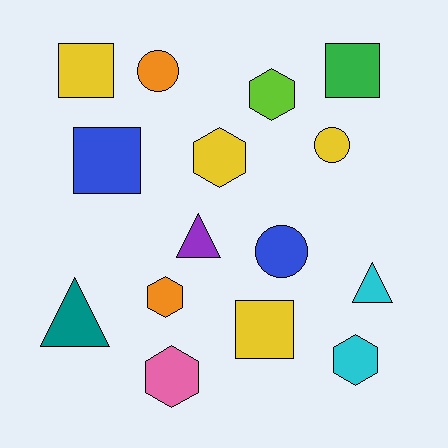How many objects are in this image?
There are 15 objects.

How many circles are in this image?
There are 3 circles.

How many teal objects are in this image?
There is 1 teal object.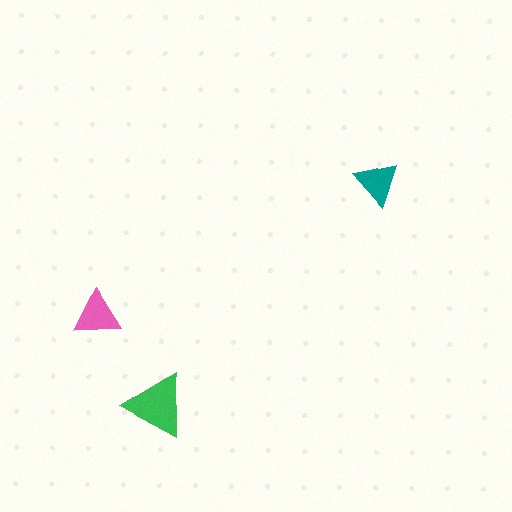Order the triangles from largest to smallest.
the green one, the pink one, the teal one.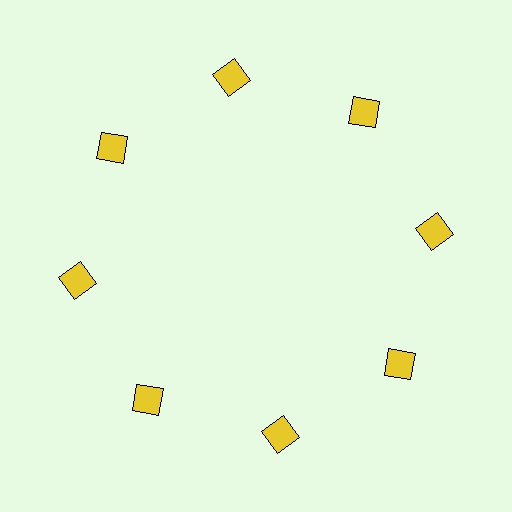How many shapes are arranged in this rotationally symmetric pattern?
There are 8 shapes, arranged in 8 groups of 1.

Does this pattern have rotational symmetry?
Yes, this pattern has 8-fold rotational symmetry. It looks the same after rotating 45 degrees around the center.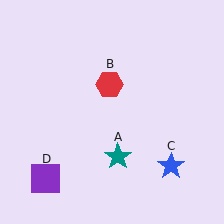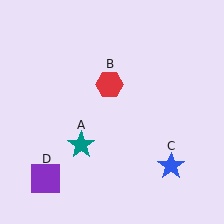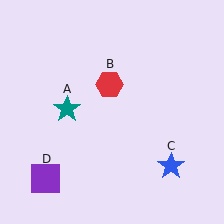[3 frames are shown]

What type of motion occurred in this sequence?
The teal star (object A) rotated clockwise around the center of the scene.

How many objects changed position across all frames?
1 object changed position: teal star (object A).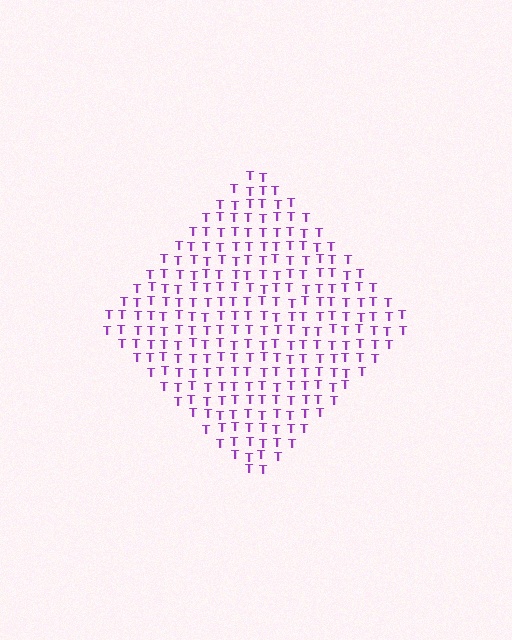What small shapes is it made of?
It is made of small letter T's.